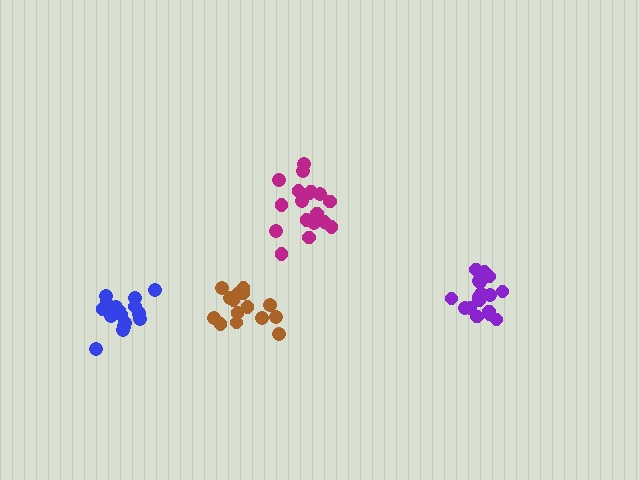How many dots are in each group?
Group 1: 19 dots, Group 2: 15 dots, Group 3: 17 dots, Group 4: 17 dots (68 total).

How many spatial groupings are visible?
There are 4 spatial groupings.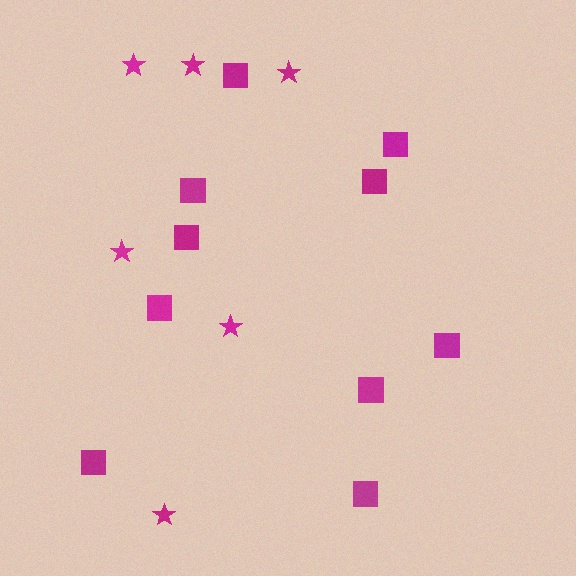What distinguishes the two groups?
There are 2 groups: one group of stars (6) and one group of squares (10).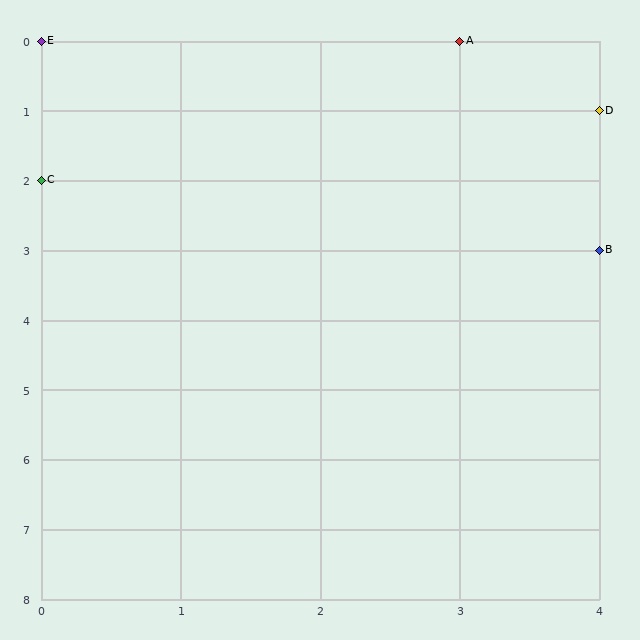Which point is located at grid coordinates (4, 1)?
Point D is at (4, 1).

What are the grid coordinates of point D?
Point D is at grid coordinates (4, 1).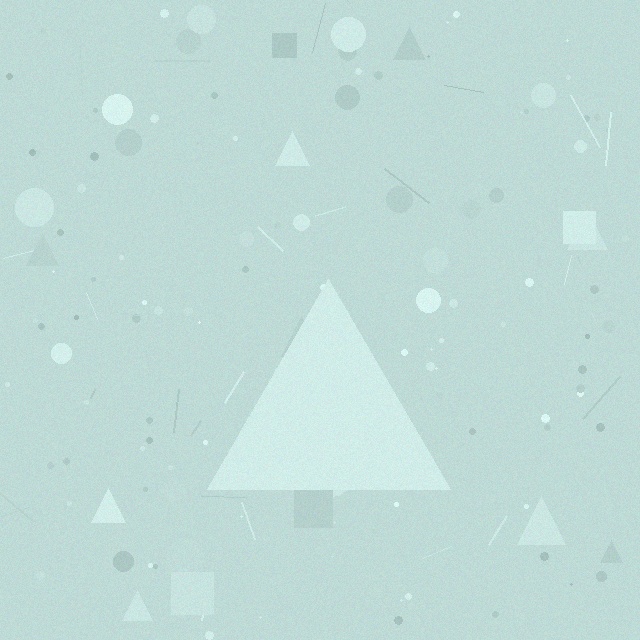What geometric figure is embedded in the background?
A triangle is embedded in the background.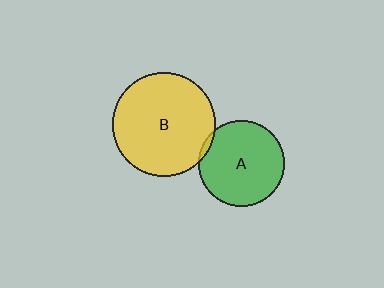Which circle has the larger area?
Circle B (yellow).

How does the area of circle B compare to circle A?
Approximately 1.5 times.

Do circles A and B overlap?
Yes.